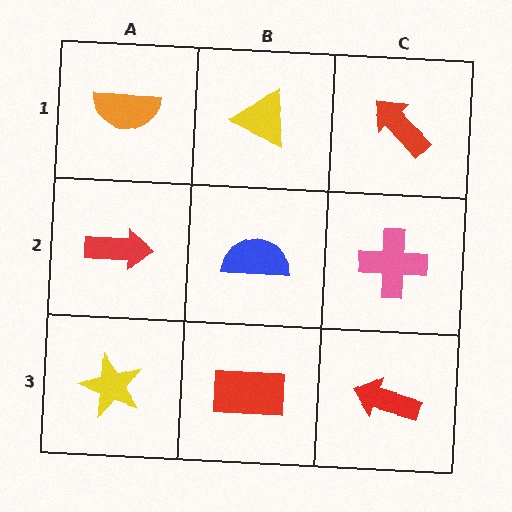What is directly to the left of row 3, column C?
A red rectangle.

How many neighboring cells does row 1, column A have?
2.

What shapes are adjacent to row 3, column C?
A pink cross (row 2, column C), a red rectangle (row 3, column B).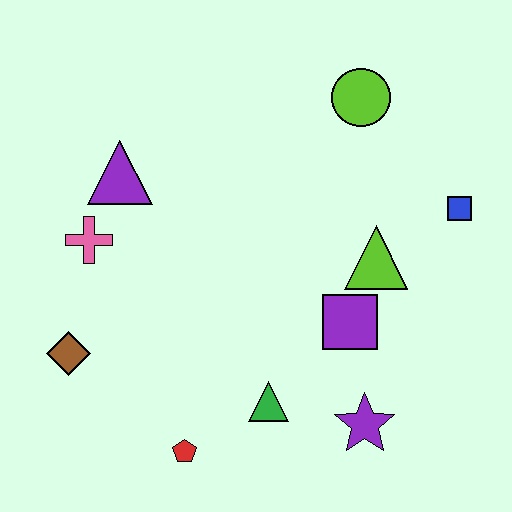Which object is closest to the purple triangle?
The pink cross is closest to the purple triangle.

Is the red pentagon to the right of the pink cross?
Yes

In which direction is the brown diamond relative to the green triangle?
The brown diamond is to the left of the green triangle.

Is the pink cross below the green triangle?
No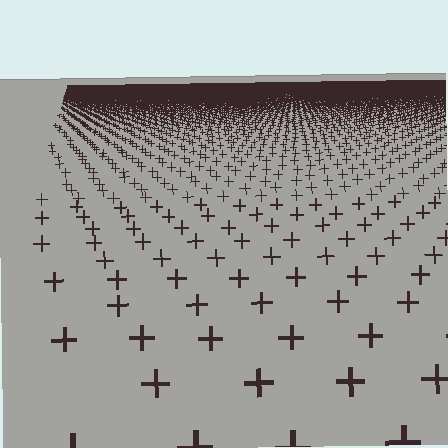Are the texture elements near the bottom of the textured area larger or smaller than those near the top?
Larger. Near the bottom, elements are closer to the viewer and appear at a bigger on-screen size.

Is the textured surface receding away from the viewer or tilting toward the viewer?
The surface is receding away from the viewer. Texture elements get smaller and denser toward the top.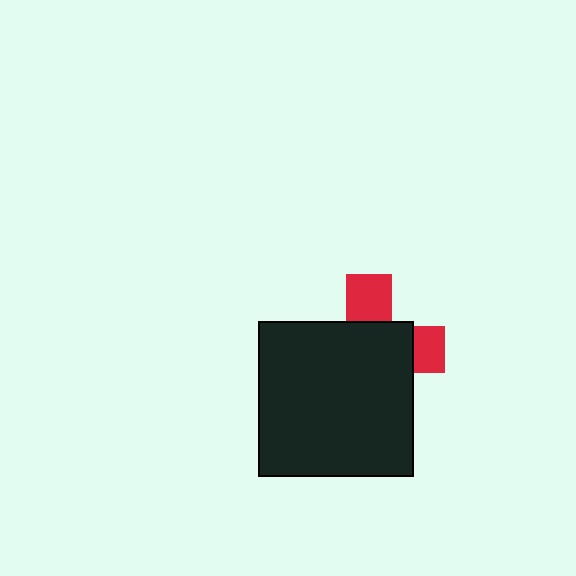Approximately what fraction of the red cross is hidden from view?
Roughly 69% of the red cross is hidden behind the black square.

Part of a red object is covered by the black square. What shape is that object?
It is a cross.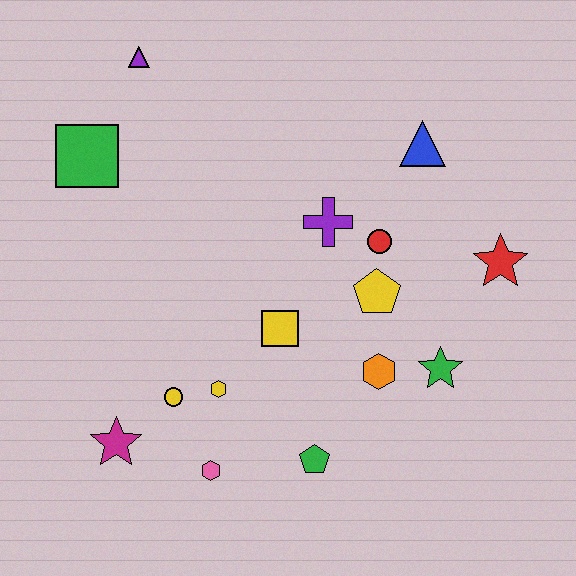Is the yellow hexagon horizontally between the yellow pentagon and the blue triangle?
No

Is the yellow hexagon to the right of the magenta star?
Yes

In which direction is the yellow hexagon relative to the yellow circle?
The yellow hexagon is to the right of the yellow circle.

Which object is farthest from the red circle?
The magenta star is farthest from the red circle.